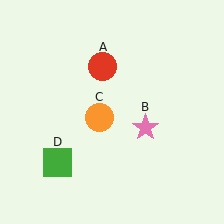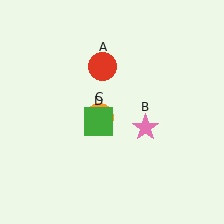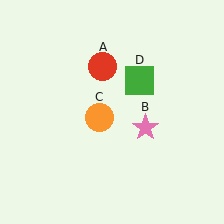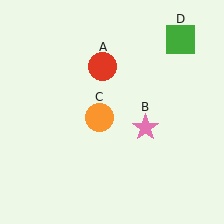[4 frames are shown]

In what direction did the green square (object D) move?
The green square (object D) moved up and to the right.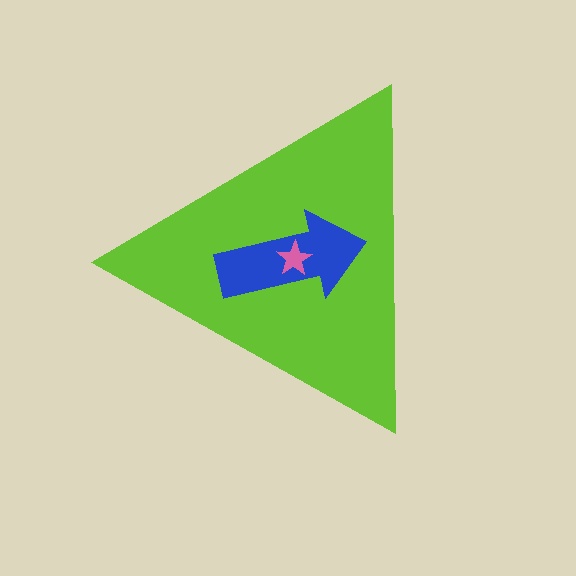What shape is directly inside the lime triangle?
The blue arrow.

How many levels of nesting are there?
3.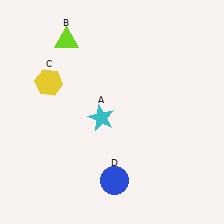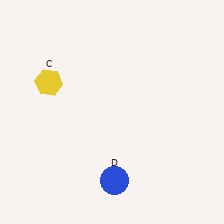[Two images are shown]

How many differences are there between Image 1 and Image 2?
There are 2 differences between the two images.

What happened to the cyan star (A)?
The cyan star (A) was removed in Image 2. It was in the bottom-left area of Image 1.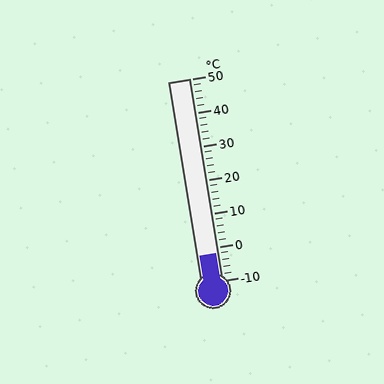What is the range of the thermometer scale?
The thermometer scale ranges from -10°C to 50°C.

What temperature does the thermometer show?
The thermometer shows approximately -2°C.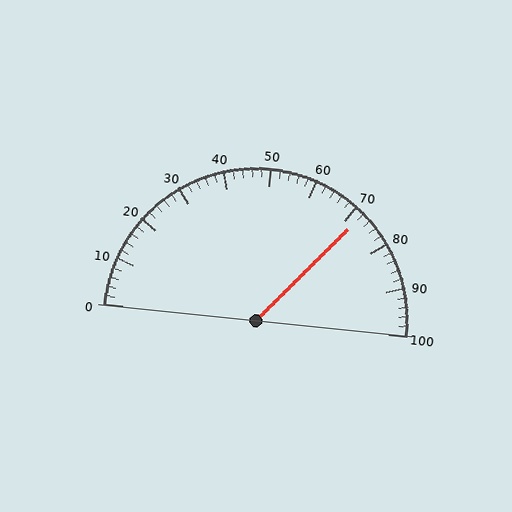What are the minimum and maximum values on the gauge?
The gauge ranges from 0 to 100.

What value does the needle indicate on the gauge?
The needle indicates approximately 72.